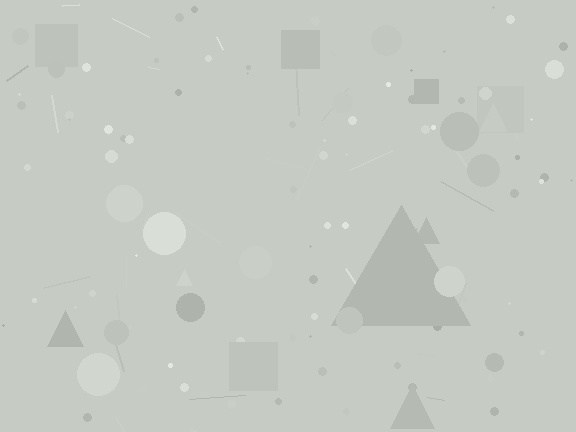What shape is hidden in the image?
A triangle is hidden in the image.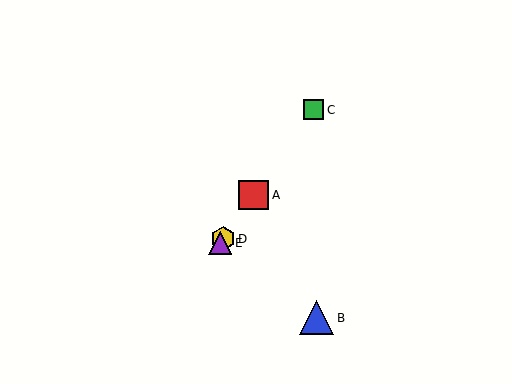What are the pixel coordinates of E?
Object E is at (220, 243).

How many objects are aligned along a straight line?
4 objects (A, C, D, E) are aligned along a straight line.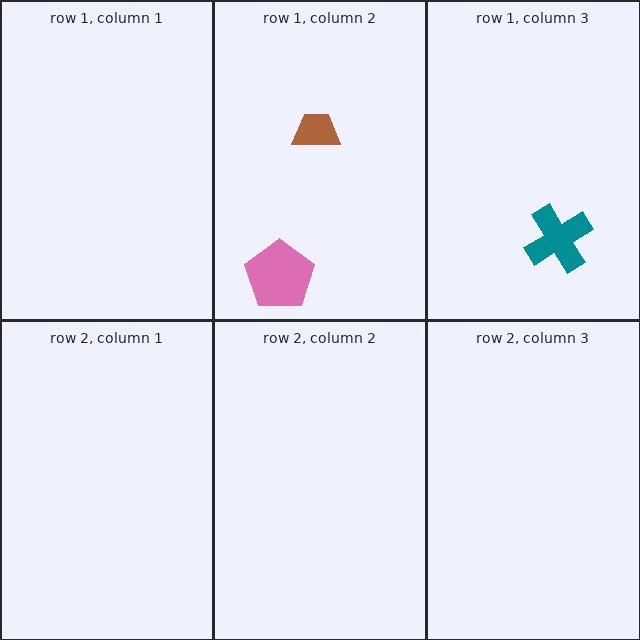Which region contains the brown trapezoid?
The row 1, column 2 region.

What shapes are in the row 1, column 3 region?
The teal cross.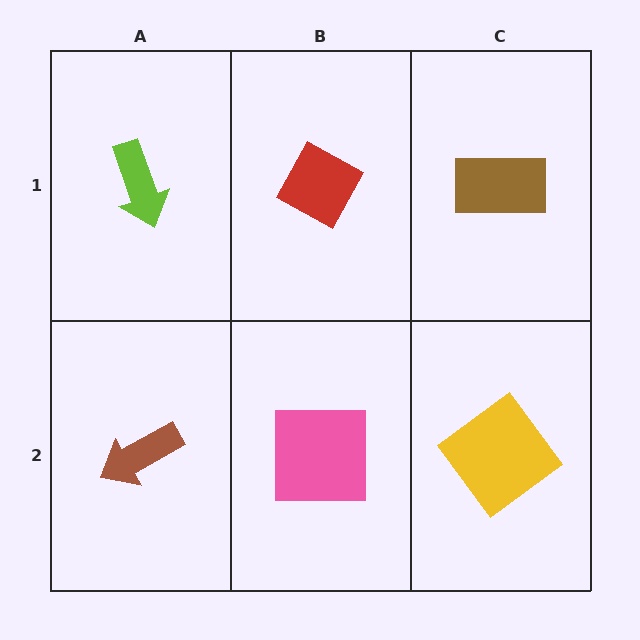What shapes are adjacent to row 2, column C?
A brown rectangle (row 1, column C), a pink square (row 2, column B).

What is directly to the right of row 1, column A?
A red diamond.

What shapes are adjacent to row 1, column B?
A pink square (row 2, column B), a lime arrow (row 1, column A), a brown rectangle (row 1, column C).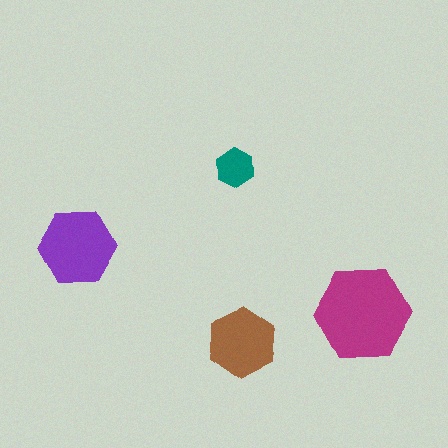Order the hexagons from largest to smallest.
the magenta one, the purple one, the brown one, the teal one.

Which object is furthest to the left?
The purple hexagon is leftmost.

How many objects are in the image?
There are 4 objects in the image.